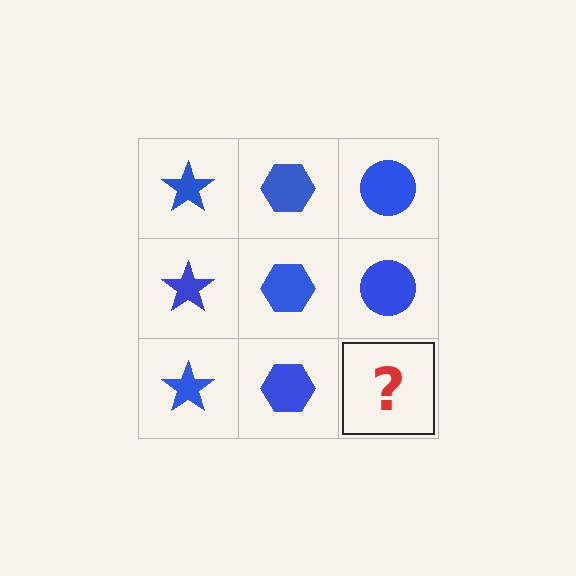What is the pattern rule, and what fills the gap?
The rule is that each column has a consistent shape. The gap should be filled with a blue circle.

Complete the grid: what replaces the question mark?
The question mark should be replaced with a blue circle.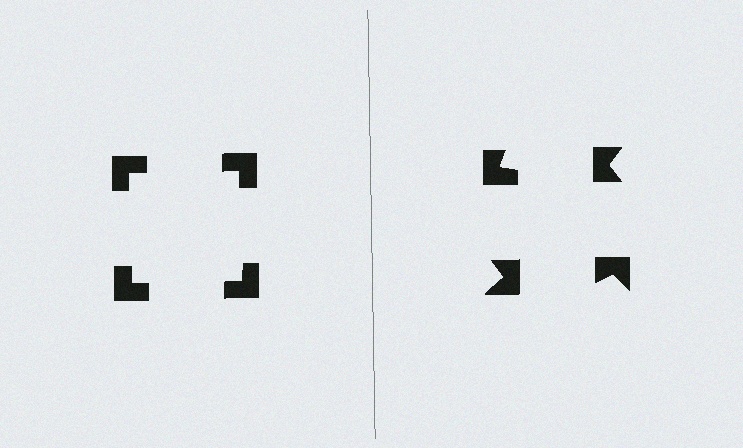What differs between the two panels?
The notched squares are positioned identically on both sides; only the wedge orientations differ. On the left they align to a square; on the right they are misaligned.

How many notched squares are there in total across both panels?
8 — 4 on each side.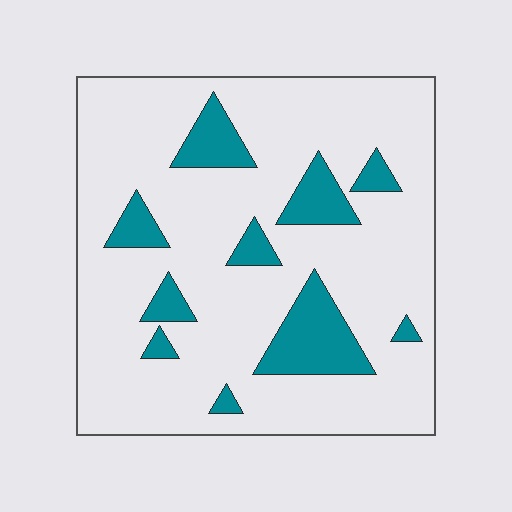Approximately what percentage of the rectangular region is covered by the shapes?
Approximately 15%.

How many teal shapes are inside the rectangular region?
10.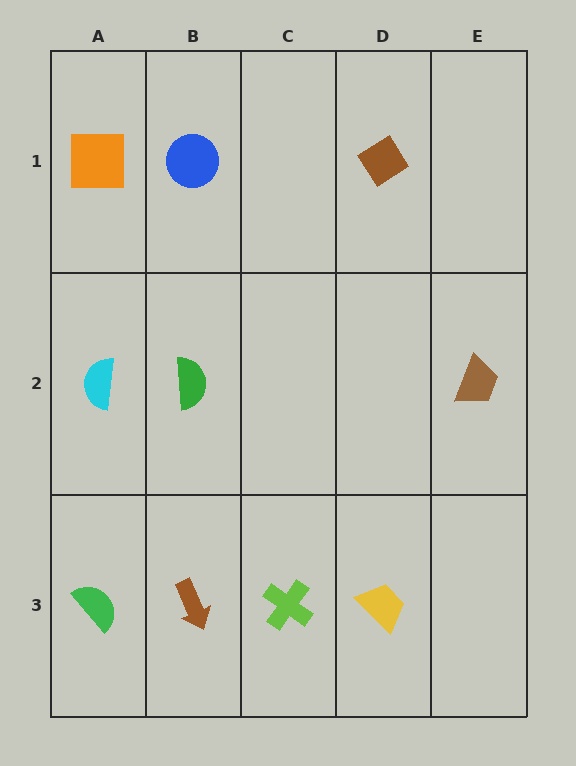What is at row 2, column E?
A brown trapezoid.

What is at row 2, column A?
A cyan semicircle.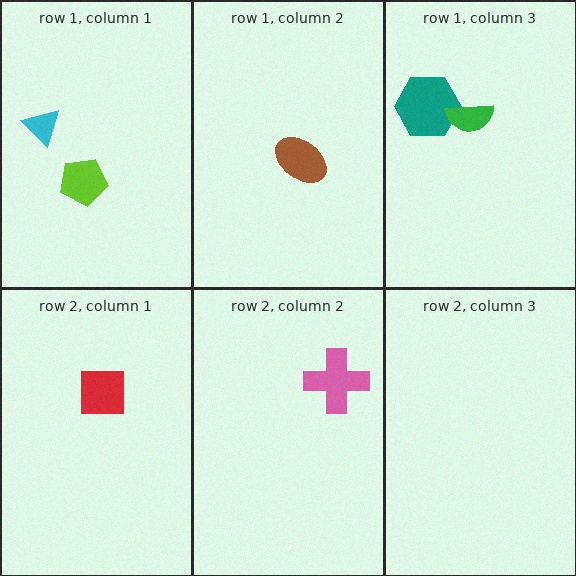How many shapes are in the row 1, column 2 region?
1.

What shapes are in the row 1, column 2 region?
The brown ellipse.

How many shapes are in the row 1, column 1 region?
2.